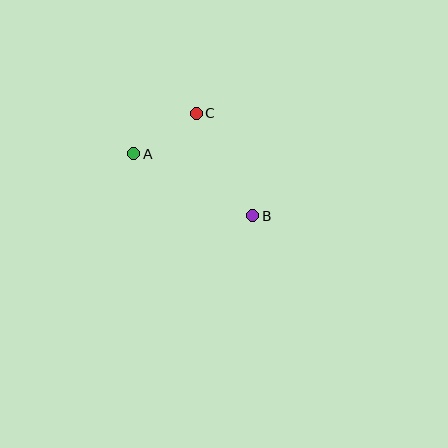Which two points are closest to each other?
Points A and C are closest to each other.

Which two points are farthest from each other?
Points A and B are farthest from each other.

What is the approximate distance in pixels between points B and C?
The distance between B and C is approximately 117 pixels.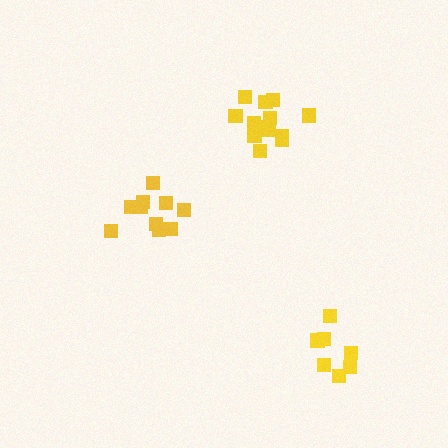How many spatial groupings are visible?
There are 3 spatial groupings.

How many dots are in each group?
Group 1: 7 dots, Group 2: 13 dots, Group 3: 10 dots (30 total).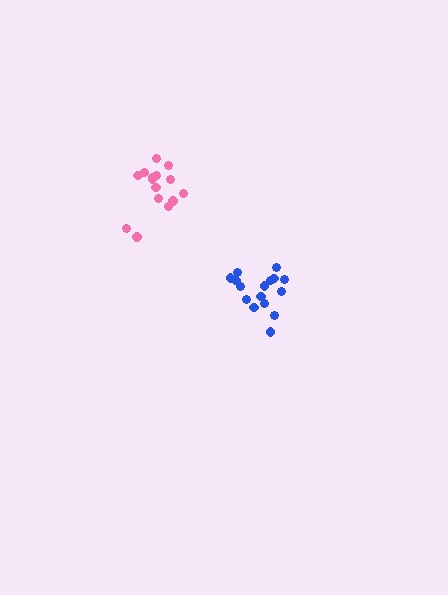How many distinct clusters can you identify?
There are 2 distinct clusters.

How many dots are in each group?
Group 1: 15 dots, Group 2: 16 dots (31 total).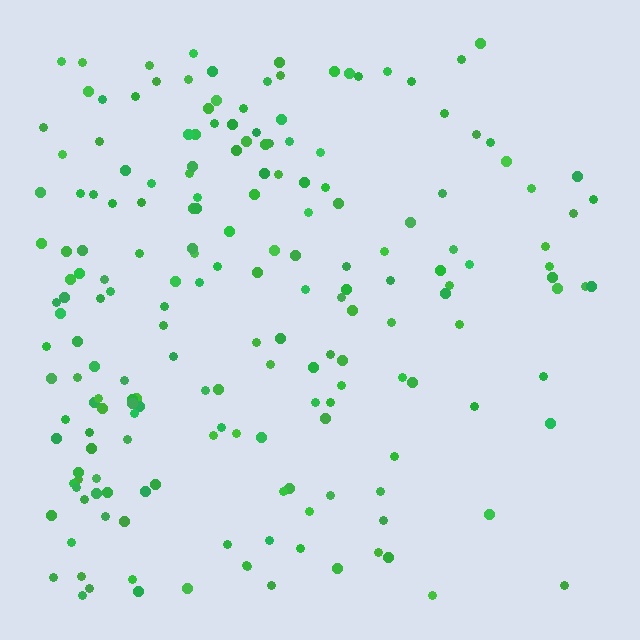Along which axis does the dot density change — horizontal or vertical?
Horizontal.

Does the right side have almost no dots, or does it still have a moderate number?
Still a moderate number, just noticeably fewer than the left.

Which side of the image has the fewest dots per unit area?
The right.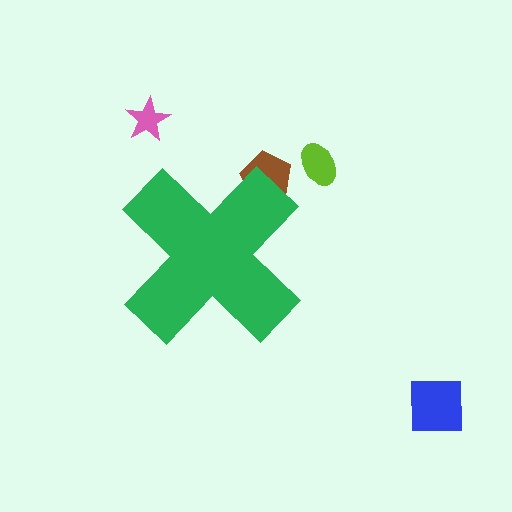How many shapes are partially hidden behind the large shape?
1 shape is partially hidden.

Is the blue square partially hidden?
No, the blue square is fully visible.